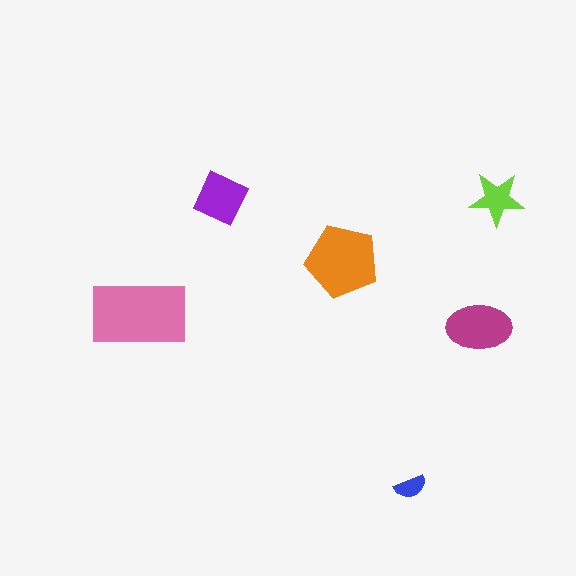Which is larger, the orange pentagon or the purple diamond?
The orange pentagon.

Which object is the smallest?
The blue semicircle.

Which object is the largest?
The pink rectangle.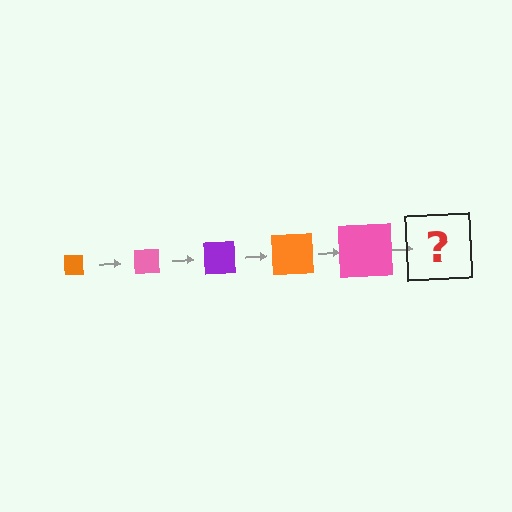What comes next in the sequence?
The next element should be a purple square, larger than the previous one.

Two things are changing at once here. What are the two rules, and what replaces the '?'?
The two rules are that the square grows larger each step and the color cycles through orange, pink, and purple. The '?' should be a purple square, larger than the previous one.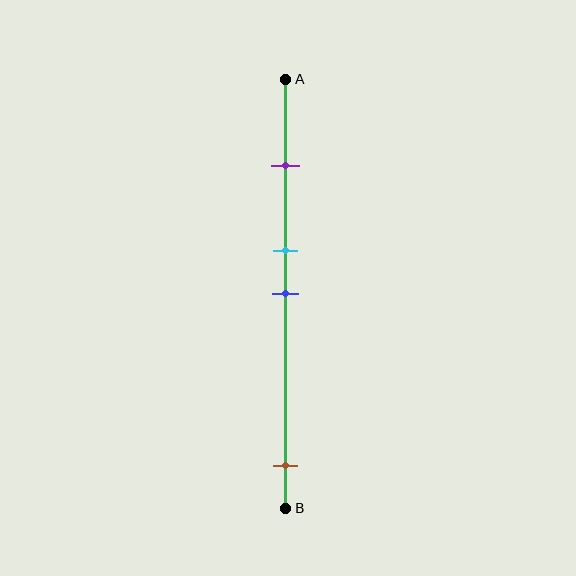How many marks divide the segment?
There are 4 marks dividing the segment.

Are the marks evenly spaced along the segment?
No, the marks are not evenly spaced.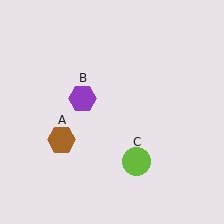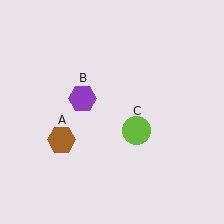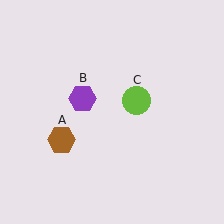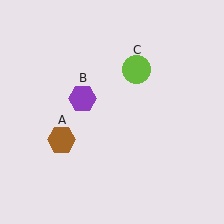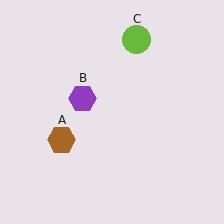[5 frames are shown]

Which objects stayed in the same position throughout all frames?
Brown hexagon (object A) and purple hexagon (object B) remained stationary.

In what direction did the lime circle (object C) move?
The lime circle (object C) moved up.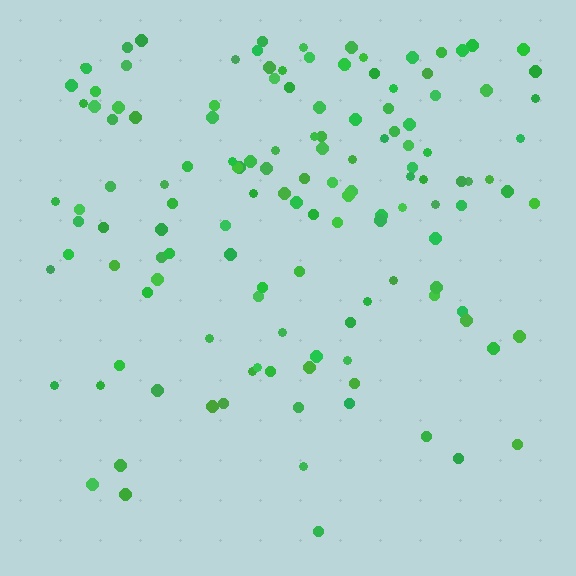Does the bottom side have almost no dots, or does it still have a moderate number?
Still a moderate number, just noticeably fewer than the top.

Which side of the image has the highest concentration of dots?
The top.